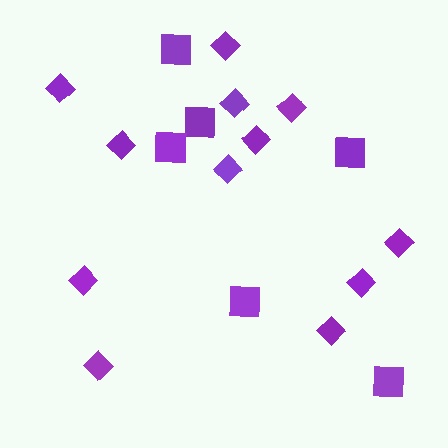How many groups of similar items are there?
There are 2 groups: one group of squares (6) and one group of diamonds (12).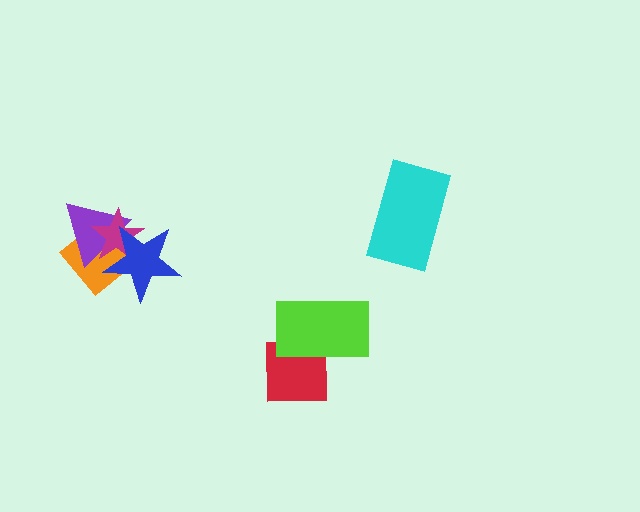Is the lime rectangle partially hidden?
No, no other shape covers it.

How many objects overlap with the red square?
1 object overlaps with the red square.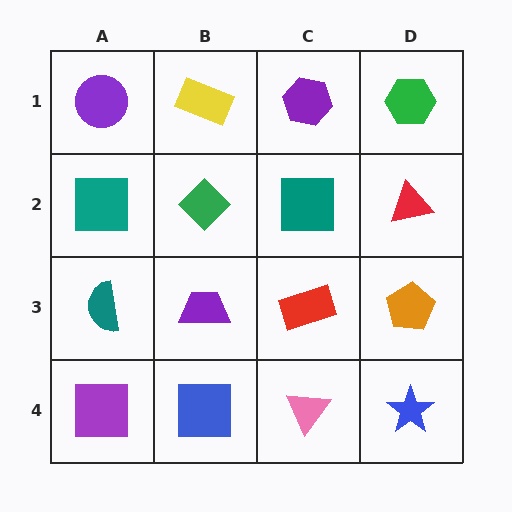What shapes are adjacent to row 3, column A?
A teal square (row 2, column A), a purple square (row 4, column A), a purple trapezoid (row 3, column B).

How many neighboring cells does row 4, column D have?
2.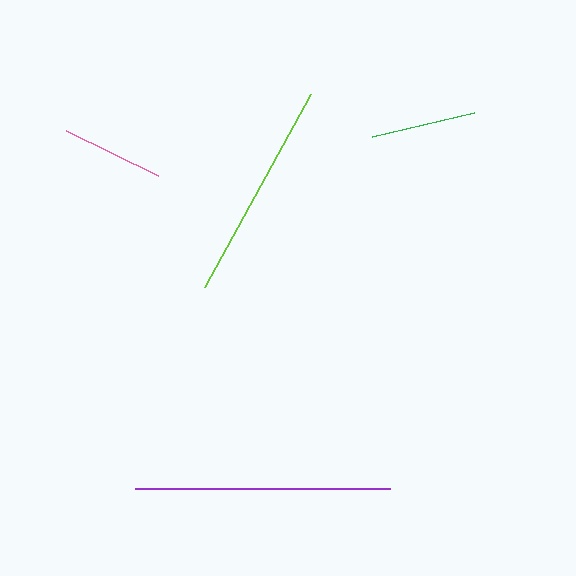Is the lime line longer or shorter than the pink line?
The lime line is longer than the pink line.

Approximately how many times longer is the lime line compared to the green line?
The lime line is approximately 2.1 times the length of the green line.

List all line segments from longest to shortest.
From longest to shortest: purple, lime, green, pink.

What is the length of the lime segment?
The lime segment is approximately 220 pixels long.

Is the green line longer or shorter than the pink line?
The green line is longer than the pink line.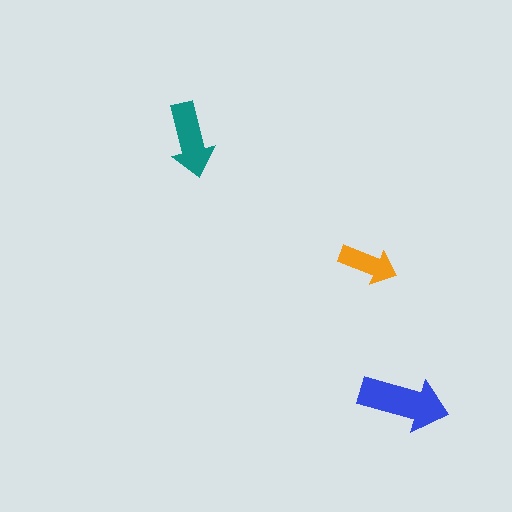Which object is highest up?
The teal arrow is topmost.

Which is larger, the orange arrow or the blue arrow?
The blue one.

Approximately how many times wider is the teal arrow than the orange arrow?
About 1.5 times wider.